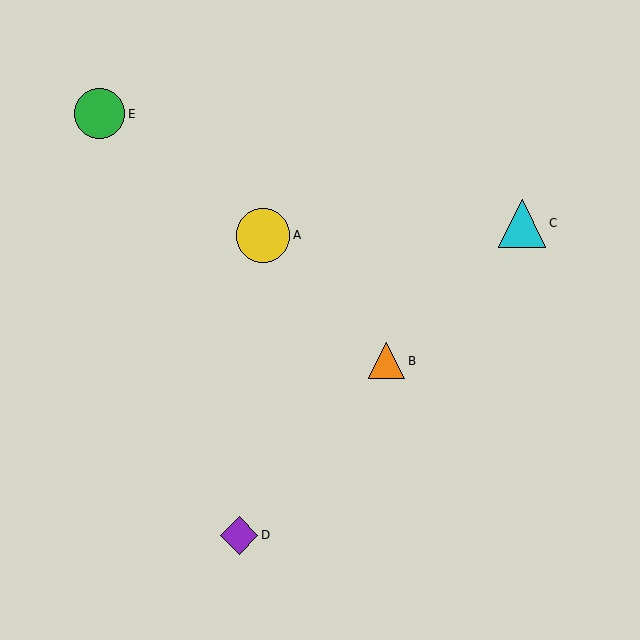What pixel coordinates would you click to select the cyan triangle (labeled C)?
Click at (522, 223) to select the cyan triangle C.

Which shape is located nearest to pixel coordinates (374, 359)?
The orange triangle (labeled B) at (386, 361) is nearest to that location.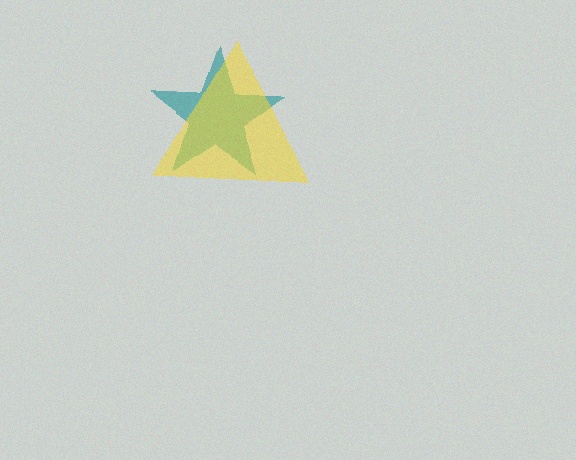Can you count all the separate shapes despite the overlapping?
Yes, there are 2 separate shapes.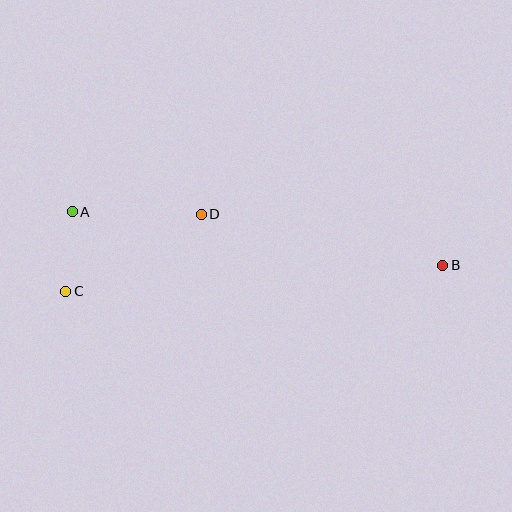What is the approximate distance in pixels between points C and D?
The distance between C and D is approximately 156 pixels.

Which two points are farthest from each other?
Points B and C are farthest from each other.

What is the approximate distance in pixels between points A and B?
The distance between A and B is approximately 375 pixels.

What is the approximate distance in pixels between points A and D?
The distance between A and D is approximately 129 pixels.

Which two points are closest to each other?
Points A and C are closest to each other.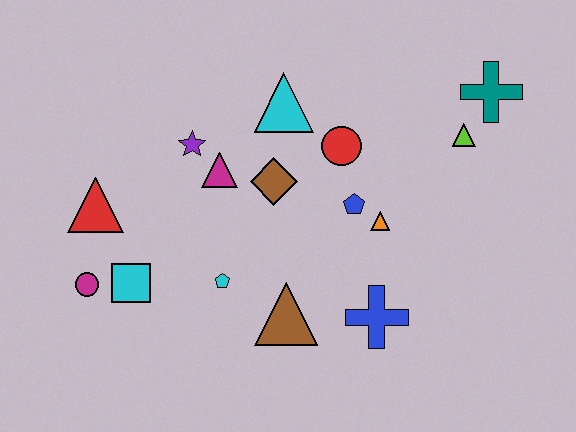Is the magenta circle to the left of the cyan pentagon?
Yes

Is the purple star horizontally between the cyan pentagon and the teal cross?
No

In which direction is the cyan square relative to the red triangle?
The cyan square is below the red triangle.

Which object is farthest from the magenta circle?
The teal cross is farthest from the magenta circle.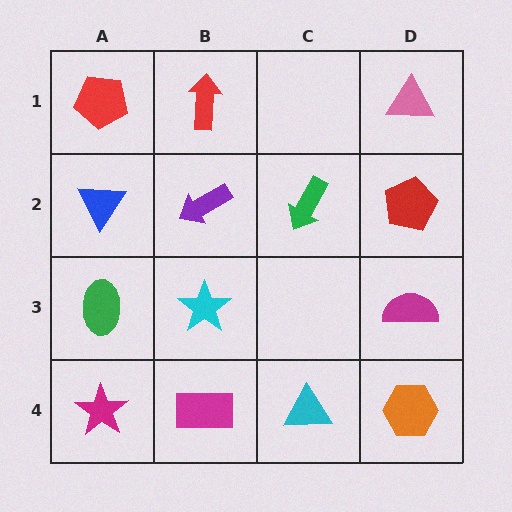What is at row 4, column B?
A magenta rectangle.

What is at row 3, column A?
A green ellipse.